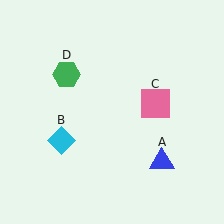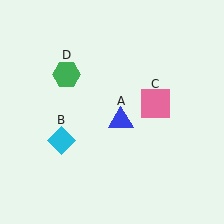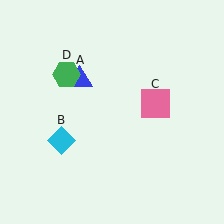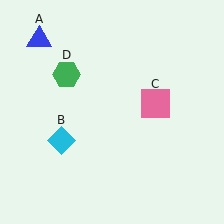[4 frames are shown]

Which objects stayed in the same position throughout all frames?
Cyan diamond (object B) and pink square (object C) and green hexagon (object D) remained stationary.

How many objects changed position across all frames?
1 object changed position: blue triangle (object A).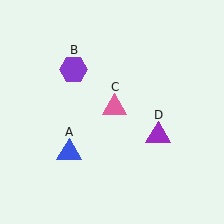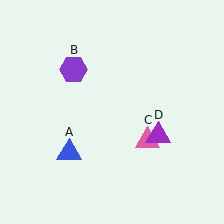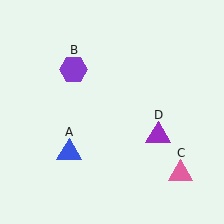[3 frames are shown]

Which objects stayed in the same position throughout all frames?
Blue triangle (object A) and purple hexagon (object B) and purple triangle (object D) remained stationary.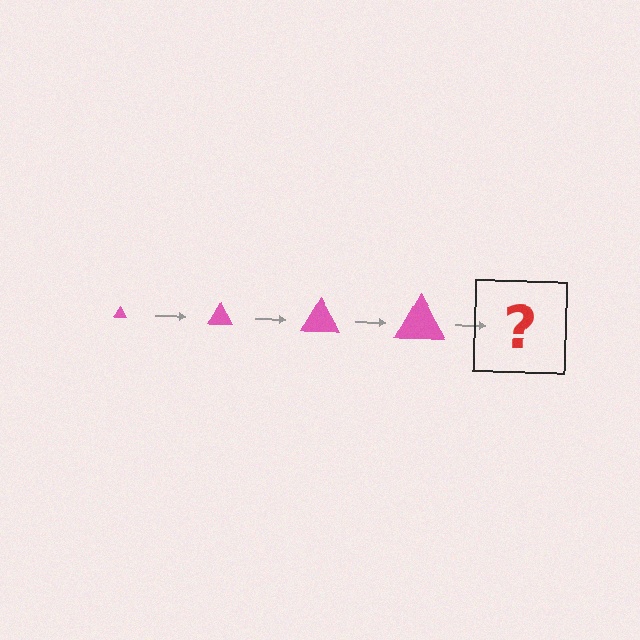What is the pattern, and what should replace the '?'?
The pattern is that the triangle gets progressively larger each step. The '?' should be a pink triangle, larger than the previous one.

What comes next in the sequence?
The next element should be a pink triangle, larger than the previous one.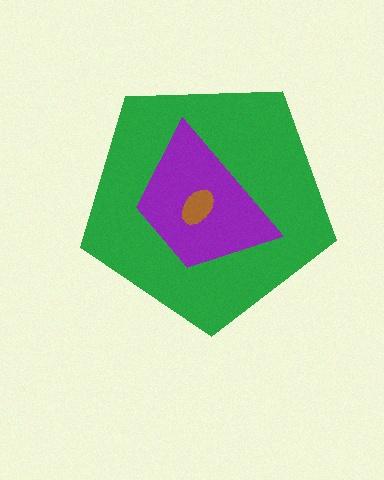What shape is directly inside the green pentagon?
The purple trapezoid.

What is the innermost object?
The brown ellipse.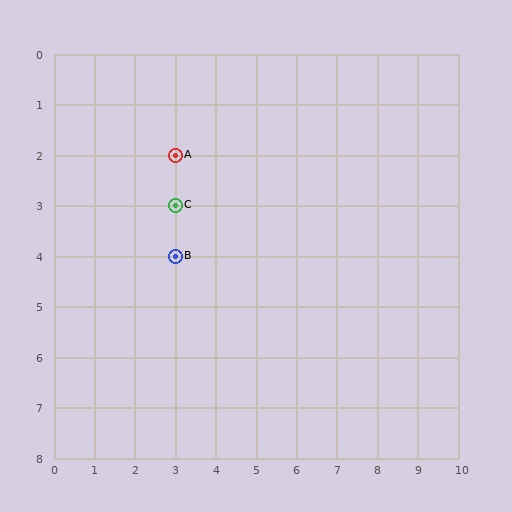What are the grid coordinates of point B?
Point B is at grid coordinates (3, 4).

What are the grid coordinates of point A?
Point A is at grid coordinates (3, 2).